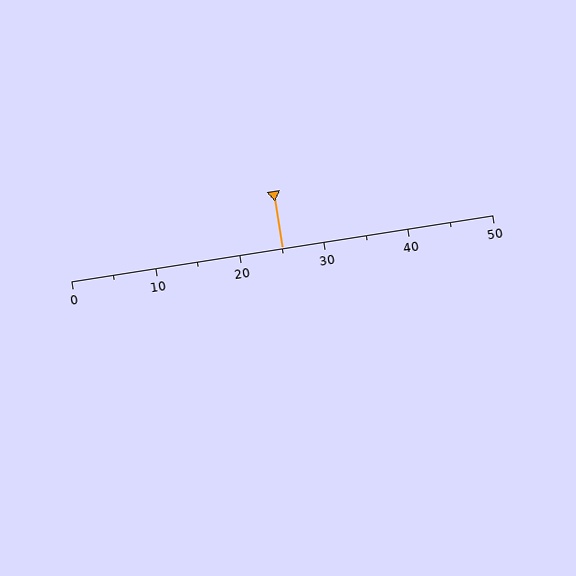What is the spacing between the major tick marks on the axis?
The major ticks are spaced 10 apart.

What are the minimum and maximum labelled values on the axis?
The axis runs from 0 to 50.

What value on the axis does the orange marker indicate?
The marker indicates approximately 25.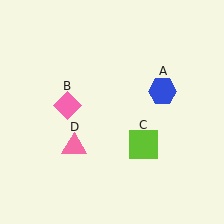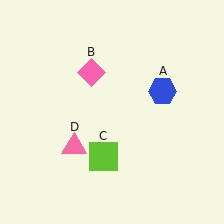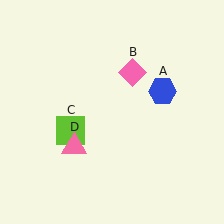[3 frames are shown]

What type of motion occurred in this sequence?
The pink diamond (object B), lime square (object C) rotated clockwise around the center of the scene.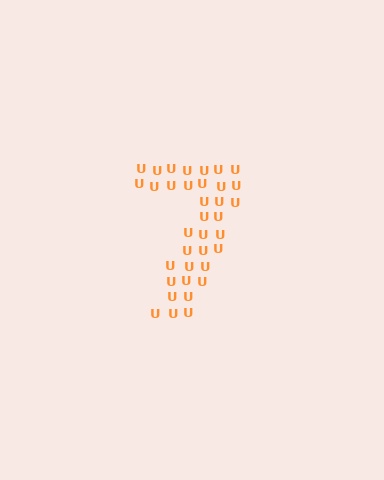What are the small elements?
The small elements are letter U's.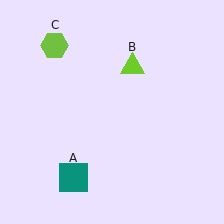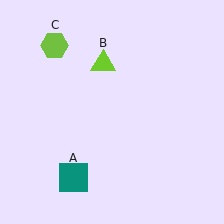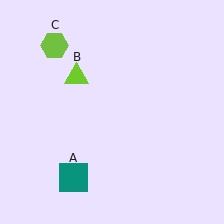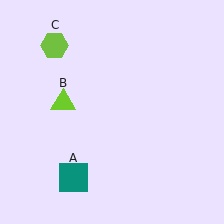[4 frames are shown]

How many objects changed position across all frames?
1 object changed position: lime triangle (object B).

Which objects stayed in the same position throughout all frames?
Teal square (object A) and lime hexagon (object C) remained stationary.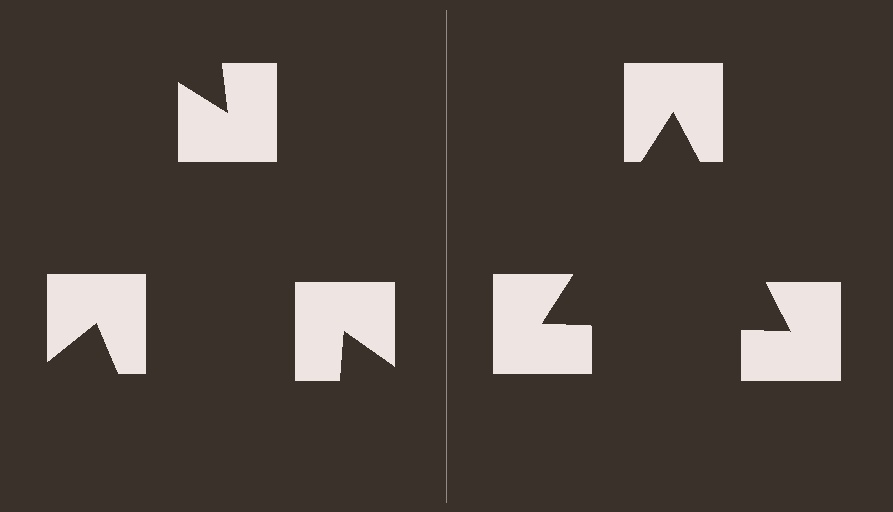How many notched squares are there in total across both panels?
6 — 3 on each side.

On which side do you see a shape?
An illusory triangle appears on the right side. On the left side the wedge cuts are rotated, so no coherent shape forms.